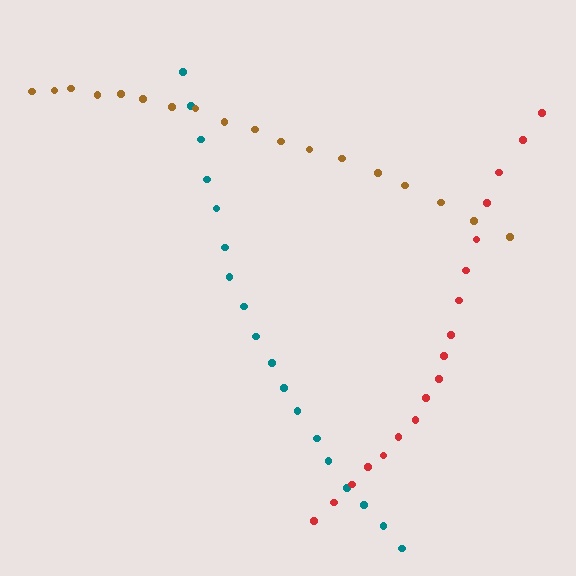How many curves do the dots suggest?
There are 3 distinct paths.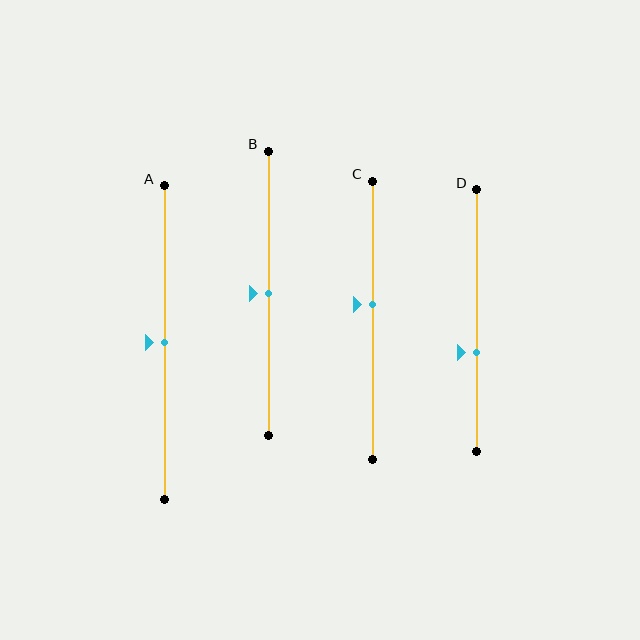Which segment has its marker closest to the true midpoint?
Segment A has its marker closest to the true midpoint.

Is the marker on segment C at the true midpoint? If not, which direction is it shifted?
No, the marker on segment C is shifted upward by about 6% of the segment length.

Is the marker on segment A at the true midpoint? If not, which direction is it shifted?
Yes, the marker on segment A is at the true midpoint.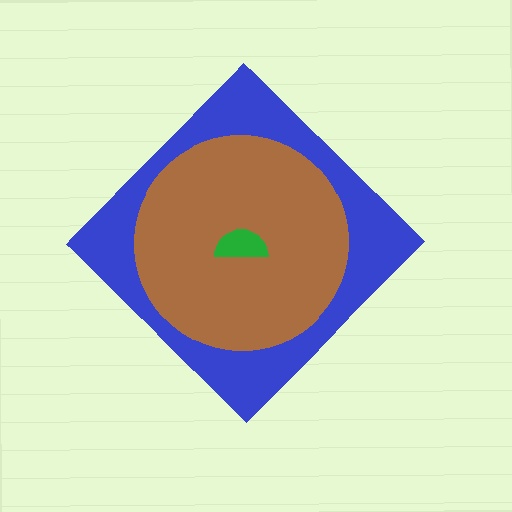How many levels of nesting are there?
3.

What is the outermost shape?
The blue diamond.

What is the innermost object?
The green semicircle.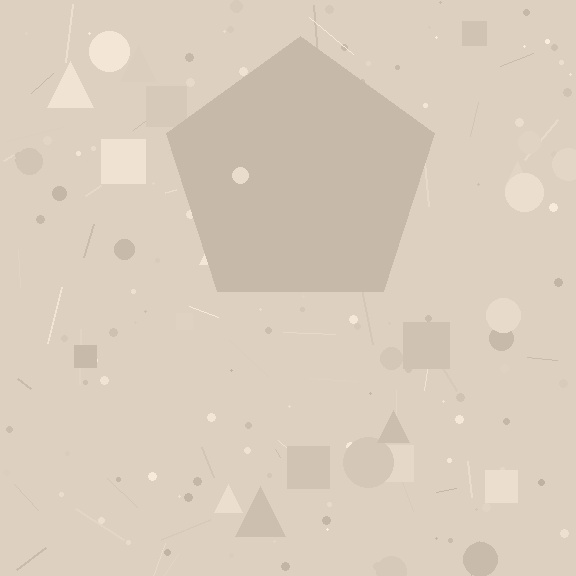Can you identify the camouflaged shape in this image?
The camouflaged shape is a pentagon.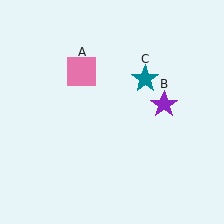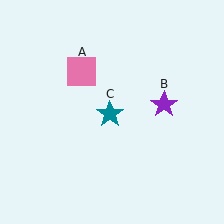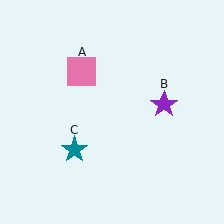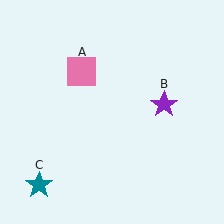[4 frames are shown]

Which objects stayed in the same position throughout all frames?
Pink square (object A) and purple star (object B) remained stationary.